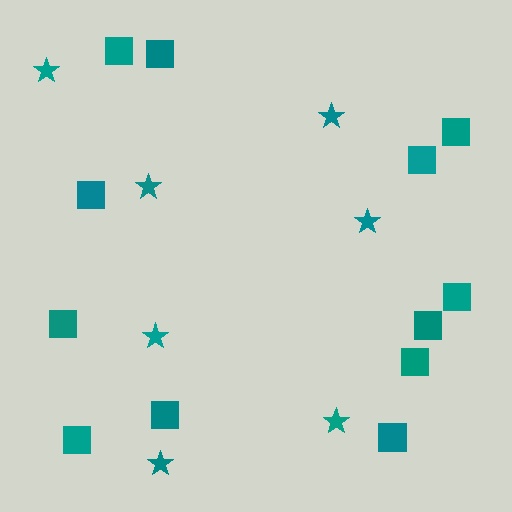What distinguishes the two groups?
There are 2 groups: one group of stars (7) and one group of squares (12).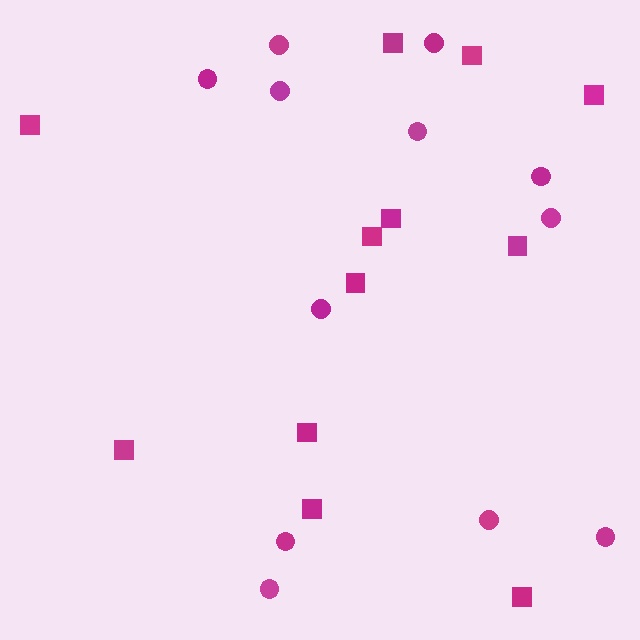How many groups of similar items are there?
There are 2 groups: one group of squares (12) and one group of circles (12).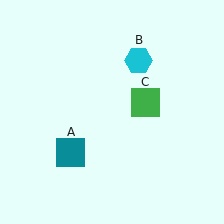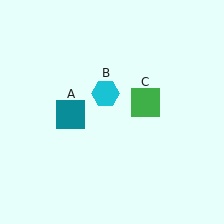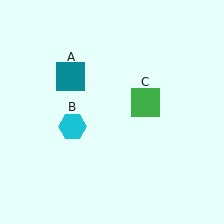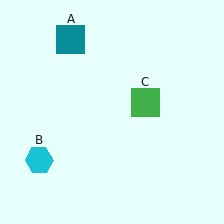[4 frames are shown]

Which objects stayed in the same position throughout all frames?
Green square (object C) remained stationary.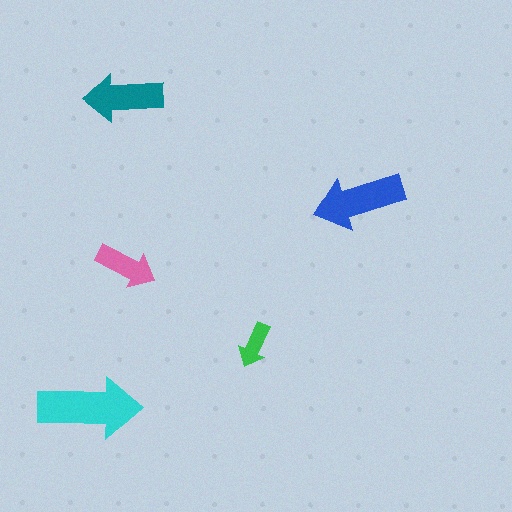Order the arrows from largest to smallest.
the cyan one, the blue one, the teal one, the pink one, the green one.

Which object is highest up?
The teal arrow is topmost.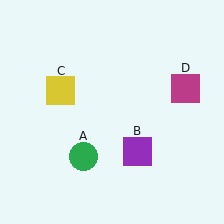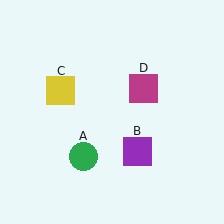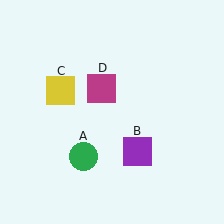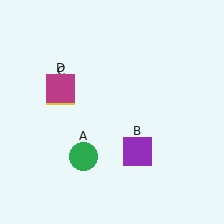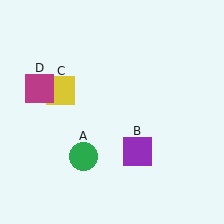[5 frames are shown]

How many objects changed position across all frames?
1 object changed position: magenta square (object D).